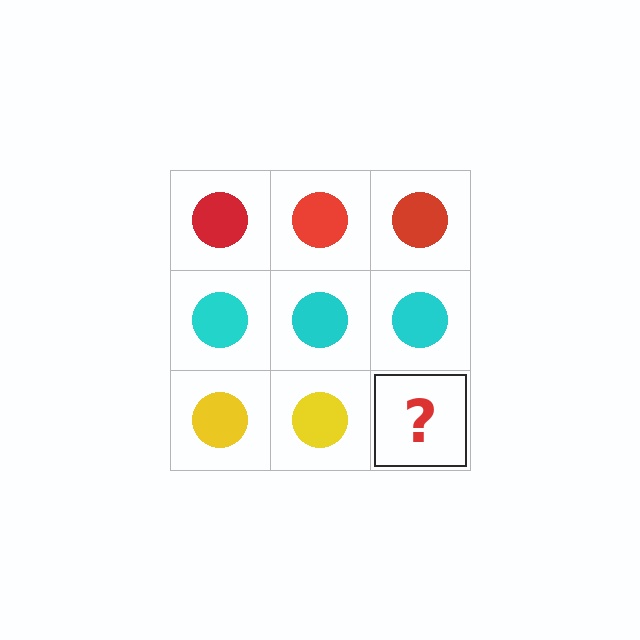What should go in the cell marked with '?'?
The missing cell should contain a yellow circle.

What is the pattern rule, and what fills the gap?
The rule is that each row has a consistent color. The gap should be filled with a yellow circle.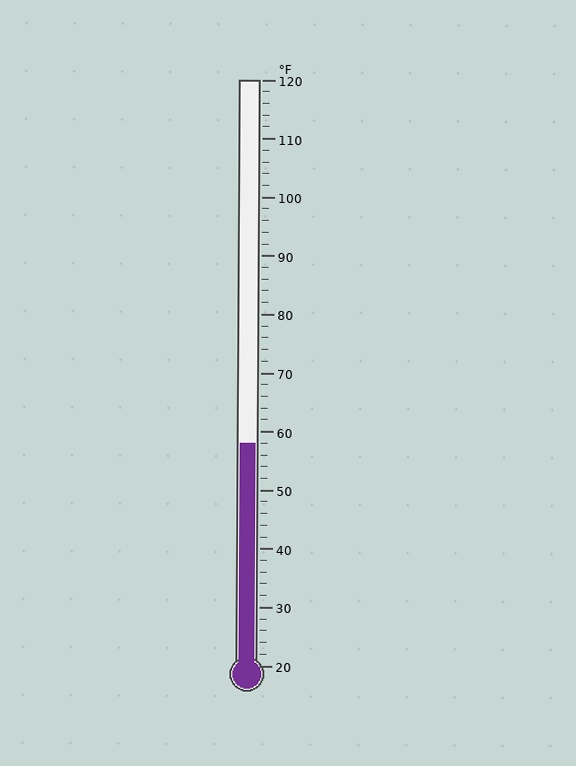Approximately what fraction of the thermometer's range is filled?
The thermometer is filled to approximately 40% of its range.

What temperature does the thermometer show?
The thermometer shows approximately 58°F.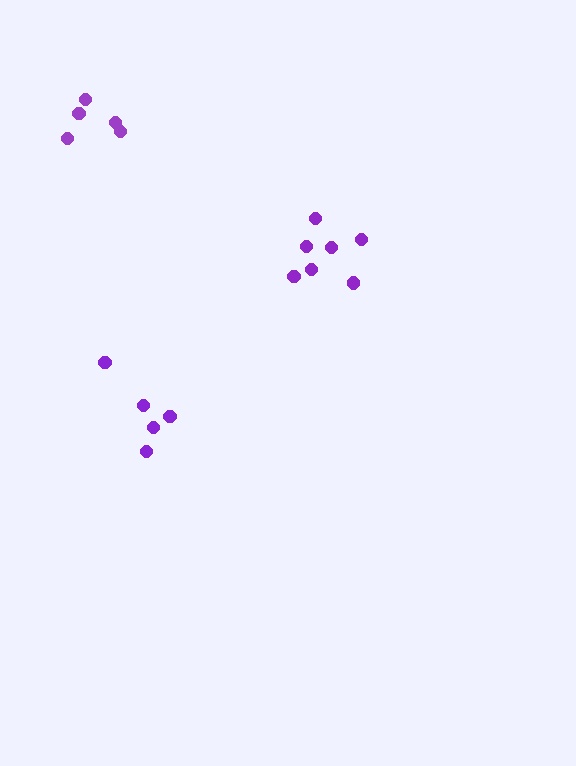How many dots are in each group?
Group 1: 7 dots, Group 2: 5 dots, Group 3: 5 dots (17 total).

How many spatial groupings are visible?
There are 3 spatial groupings.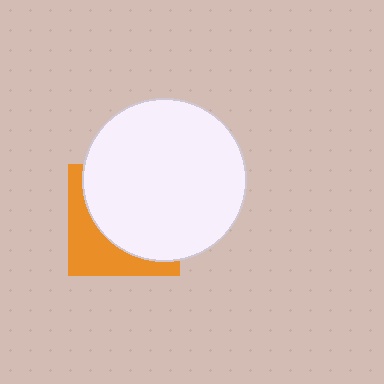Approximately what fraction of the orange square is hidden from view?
Roughly 65% of the orange square is hidden behind the white circle.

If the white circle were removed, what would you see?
You would see the complete orange square.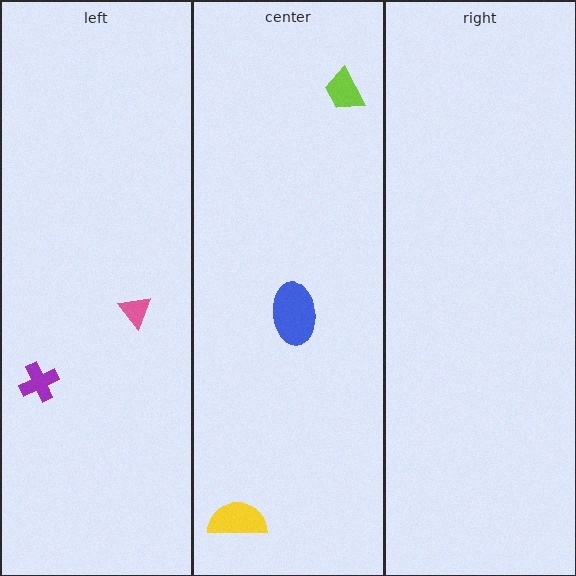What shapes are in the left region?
The purple cross, the pink triangle.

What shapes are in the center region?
The lime trapezoid, the blue ellipse, the yellow semicircle.